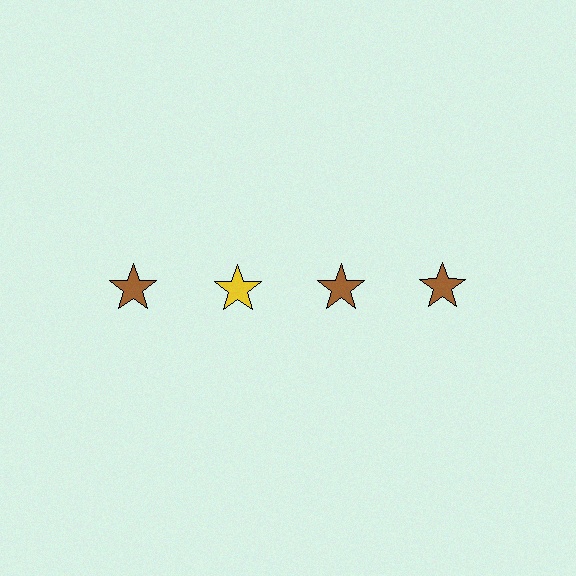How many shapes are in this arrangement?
There are 4 shapes arranged in a grid pattern.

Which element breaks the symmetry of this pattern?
The yellow star in the top row, second from left column breaks the symmetry. All other shapes are brown stars.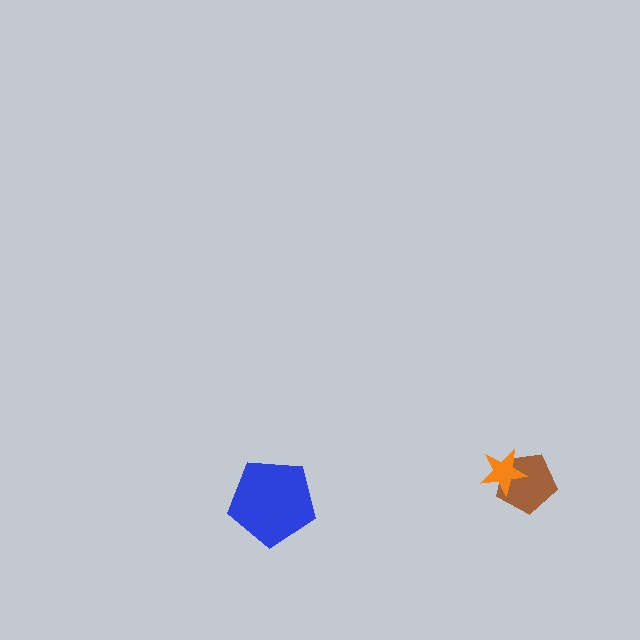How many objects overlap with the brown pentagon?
1 object overlaps with the brown pentagon.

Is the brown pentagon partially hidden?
Yes, it is partially covered by another shape.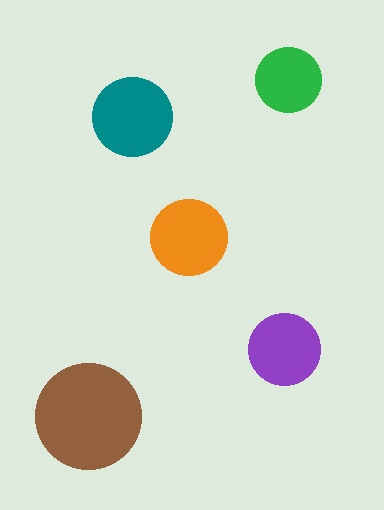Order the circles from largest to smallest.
the brown one, the teal one, the orange one, the purple one, the green one.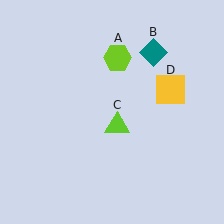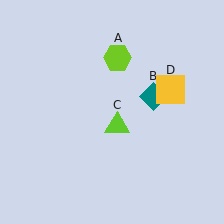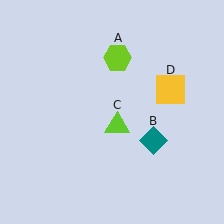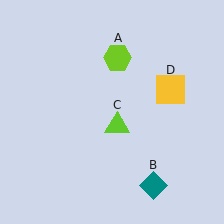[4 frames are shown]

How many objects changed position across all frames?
1 object changed position: teal diamond (object B).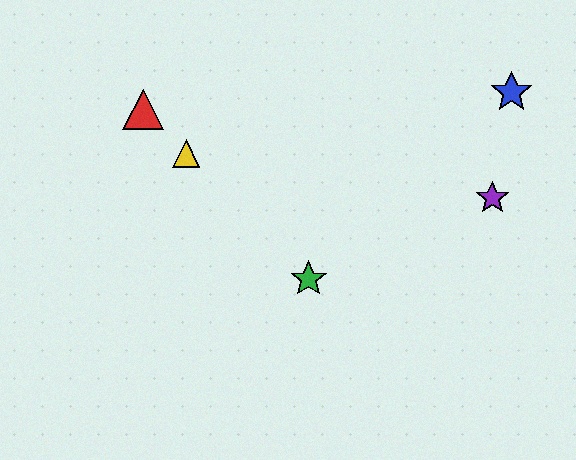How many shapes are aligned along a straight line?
3 shapes (the red triangle, the green star, the yellow triangle) are aligned along a straight line.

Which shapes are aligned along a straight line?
The red triangle, the green star, the yellow triangle are aligned along a straight line.